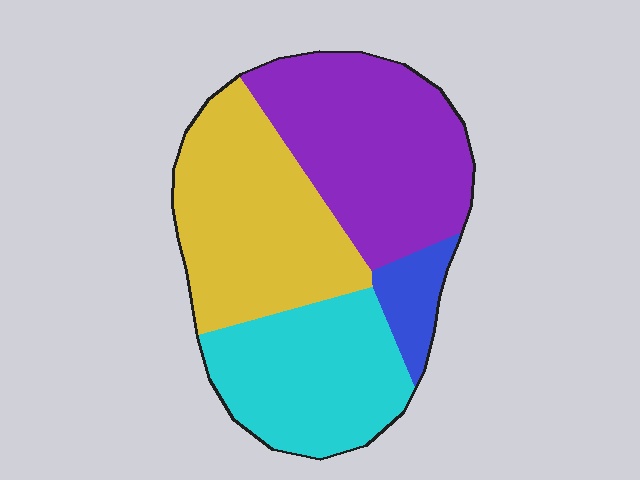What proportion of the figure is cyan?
Cyan covers roughly 25% of the figure.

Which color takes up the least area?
Blue, at roughly 5%.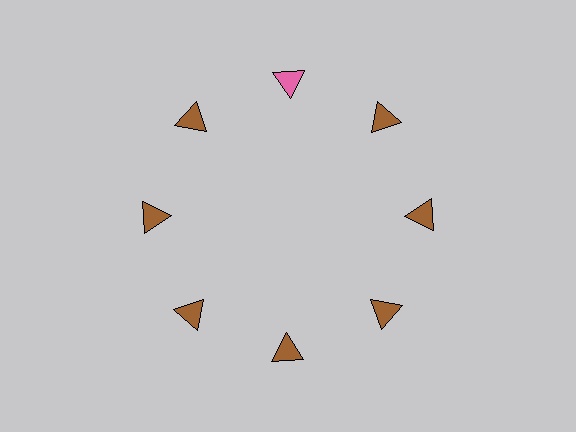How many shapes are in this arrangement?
There are 8 shapes arranged in a ring pattern.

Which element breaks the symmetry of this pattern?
The pink triangle at roughly the 12 o'clock position breaks the symmetry. All other shapes are brown triangles.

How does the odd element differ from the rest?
It has a different color: pink instead of brown.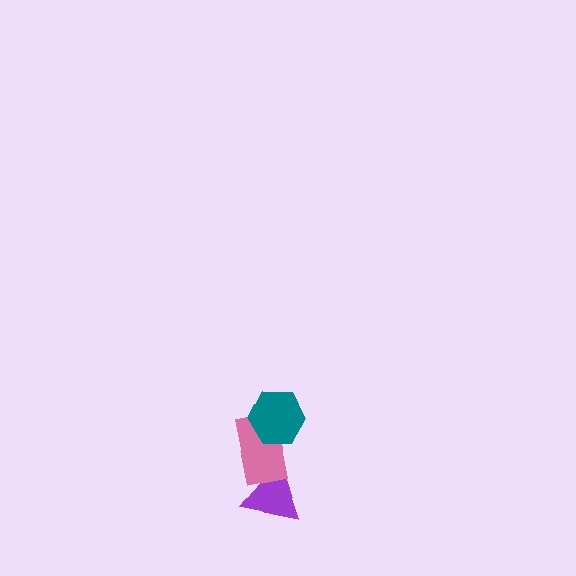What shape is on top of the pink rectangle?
The teal hexagon is on top of the pink rectangle.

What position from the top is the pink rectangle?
The pink rectangle is 2nd from the top.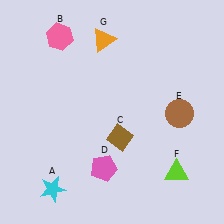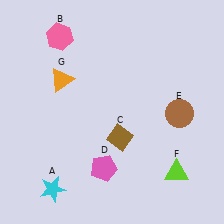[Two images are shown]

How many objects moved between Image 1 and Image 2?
1 object moved between the two images.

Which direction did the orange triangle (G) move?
The orange triangle (G) moved left.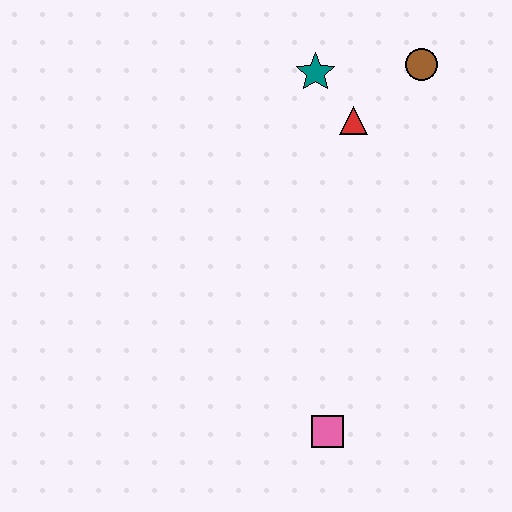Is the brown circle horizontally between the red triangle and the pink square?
No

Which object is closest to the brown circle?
The red triangle is closest to the brown circle.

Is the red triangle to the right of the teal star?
Yes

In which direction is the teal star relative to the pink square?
The teal star is above the pink square.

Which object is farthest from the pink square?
The brown circle is farthest from the pink square.